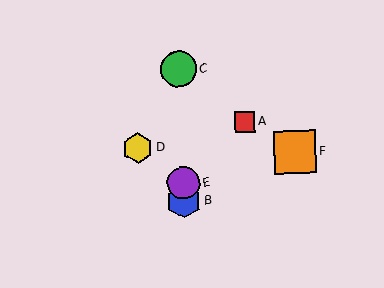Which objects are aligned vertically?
Objects B, C, E are aligned vertically.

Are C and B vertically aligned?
Yes, both are at x≈179.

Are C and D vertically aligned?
No, C is at x≈179 and D is at x≈137.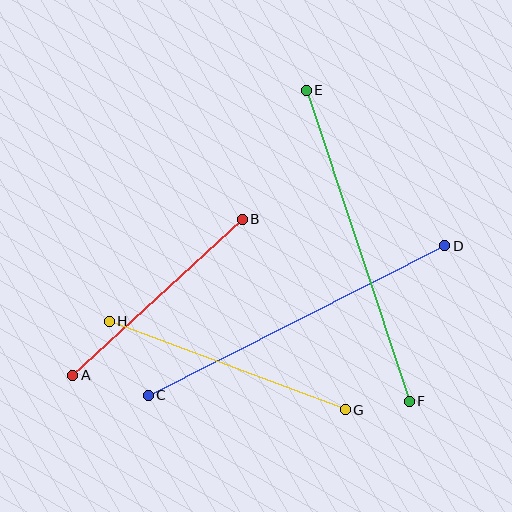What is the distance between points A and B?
The distance is approximately 230 pixels.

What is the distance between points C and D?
The distance is approximately 332 pixels.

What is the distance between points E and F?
The distance is approximately 328 pixels.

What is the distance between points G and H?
The distance is approximately 252 pixels.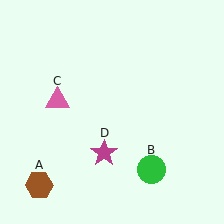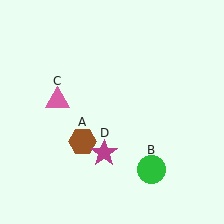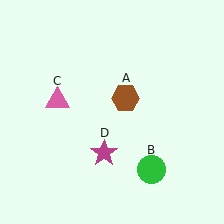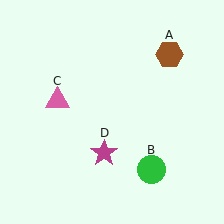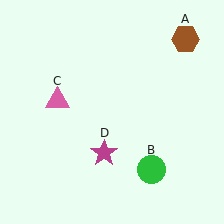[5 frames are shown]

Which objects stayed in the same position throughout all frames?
Green circle (object B) and pink triangle (object C) and magenta star (object D) remained stationary.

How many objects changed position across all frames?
1 object changed position: brown hexagon (object A).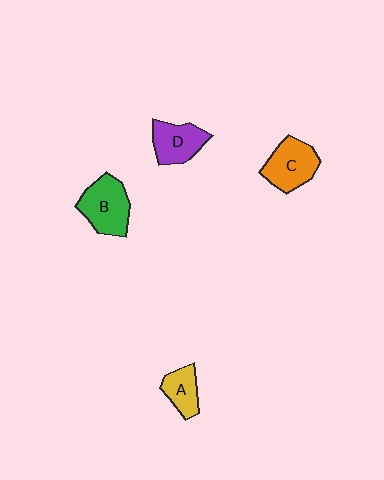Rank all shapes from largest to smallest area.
From largest to smallest: B (green), C (orange), D (purple), A (yellow).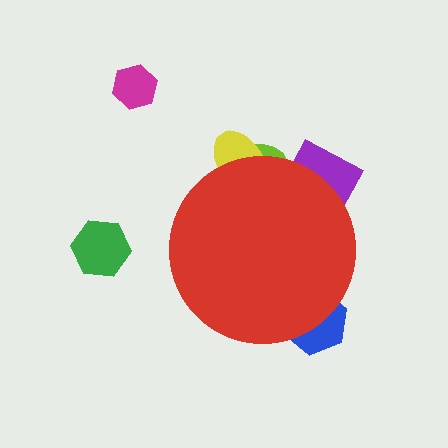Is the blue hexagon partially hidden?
Yes, the blue hexagon is partially hidden behind the red circle.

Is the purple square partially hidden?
Yes, the purple square is partially hidden behind the red circle.